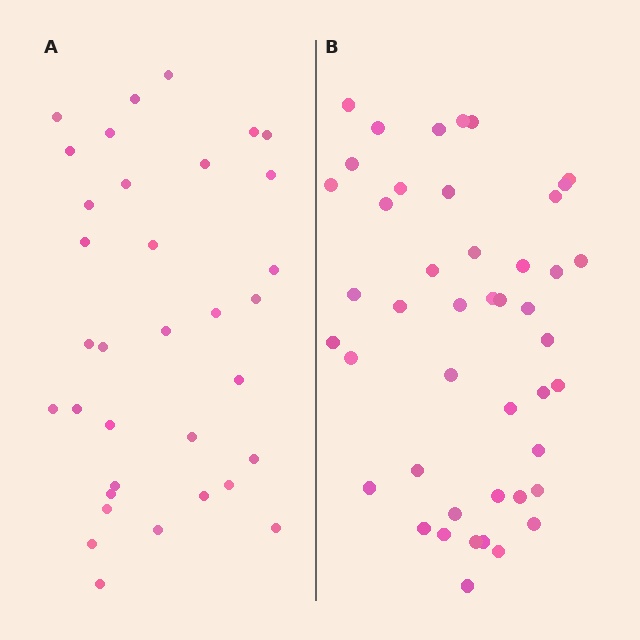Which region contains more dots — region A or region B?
Region B (the right region) has more dots.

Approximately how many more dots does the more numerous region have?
Region B has roughly 12 or so more dots than region A.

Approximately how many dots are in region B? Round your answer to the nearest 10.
About 40 dots. (The exact count is 45, which rounds to 40.)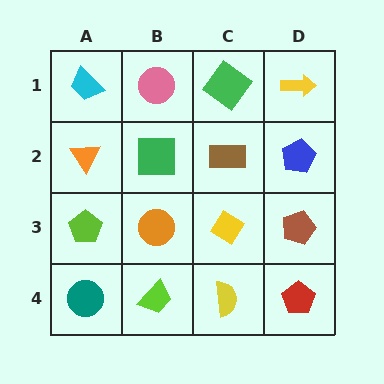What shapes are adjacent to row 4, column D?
A brown pentagon (row 3, column D), a yellow semicircle (row 4, column C).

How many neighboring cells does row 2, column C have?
4.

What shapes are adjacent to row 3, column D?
A blue pentagon (row 2, column D), a red pentagon (row 4, column D), a yellow diamond (row 3, column C).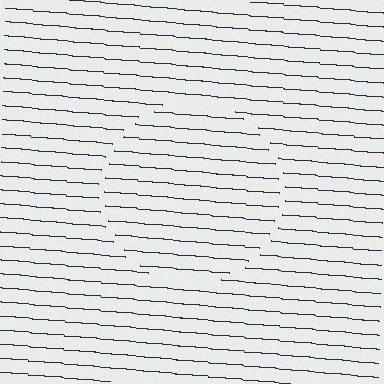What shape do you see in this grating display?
An illusory circle. The interior of the shape contains the same grating, shifted by half a period — the contour is defined by the phase discontinuity where line-ends from the inner and outer gratings abut.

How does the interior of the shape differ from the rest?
The interior of the shape contains the same grating, shifted by half a period — the contour is defined by the phase discontinuity where line-ends from the inner and outer gratings abut.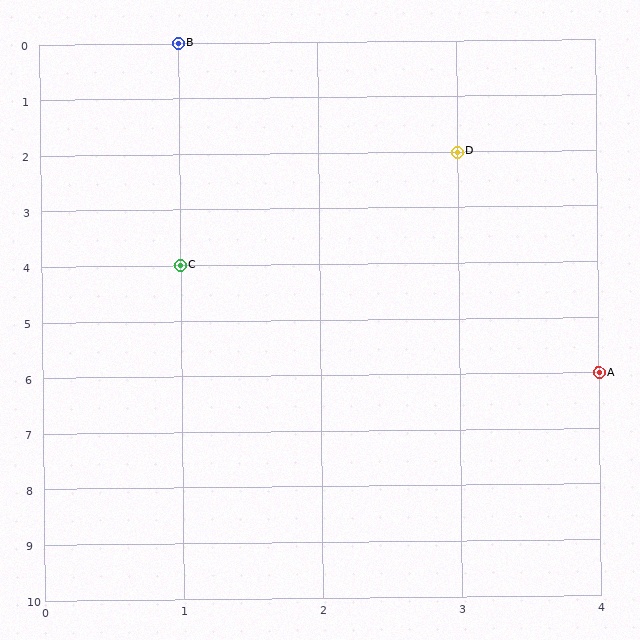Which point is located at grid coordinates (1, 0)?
Point B is at (1, 0).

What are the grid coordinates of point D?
Point D is at grid coordinates (3, 2).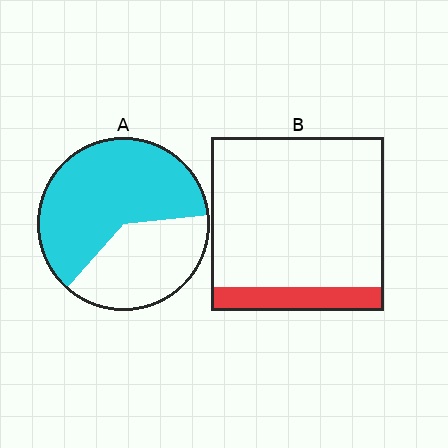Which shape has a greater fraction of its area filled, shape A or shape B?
Shape A.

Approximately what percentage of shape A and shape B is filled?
A is approximately 60% and B is approximately 15%.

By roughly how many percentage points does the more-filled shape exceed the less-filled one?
By roughly 50 percentage points (A over B).